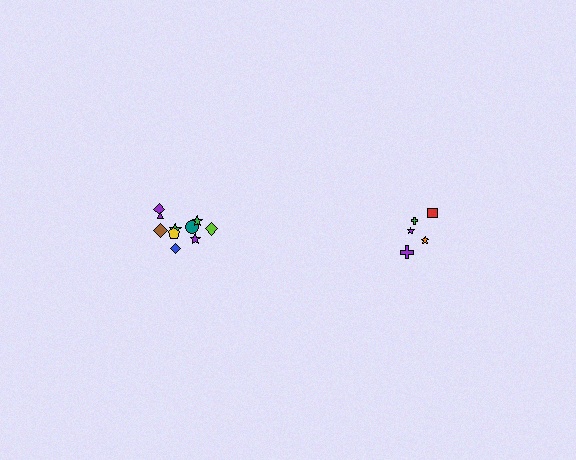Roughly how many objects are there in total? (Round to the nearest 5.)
Roughly 15 objects in total.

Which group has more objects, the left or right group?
The left group.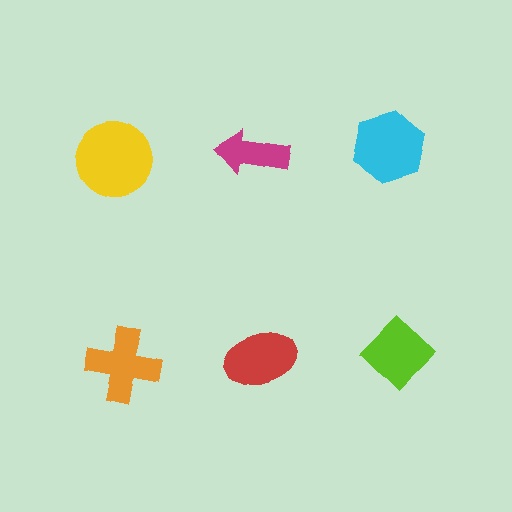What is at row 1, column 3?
A cyan hexagon.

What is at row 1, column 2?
A magenta arrow.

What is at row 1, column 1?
A yellow circle.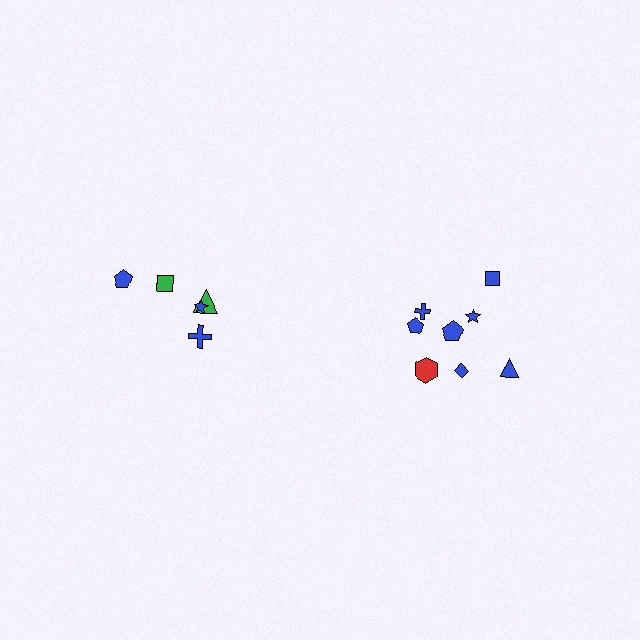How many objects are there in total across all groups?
There are 13 objects.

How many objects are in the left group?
There are 5 objects.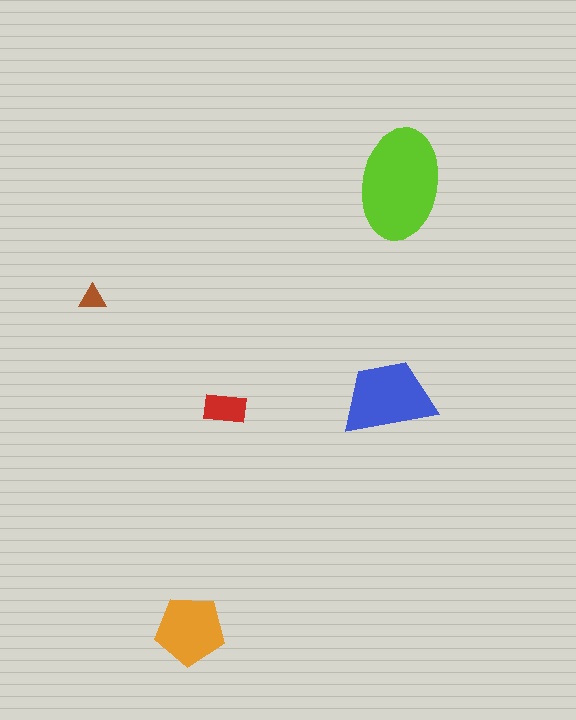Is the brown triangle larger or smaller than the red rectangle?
Smaller.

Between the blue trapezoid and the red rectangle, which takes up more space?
The blue trapezoid.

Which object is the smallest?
The brown triangle.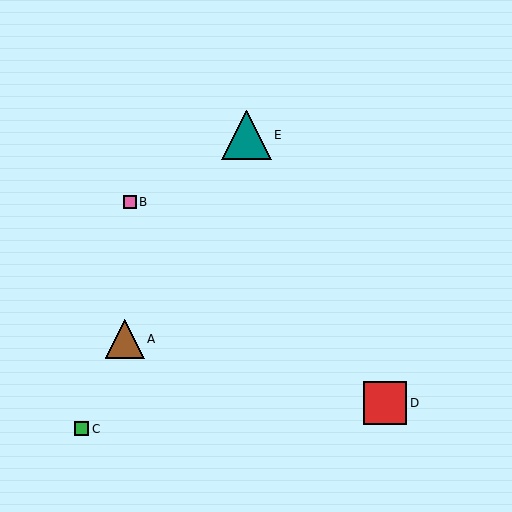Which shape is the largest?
The teal triangle (labeled E) is the largest.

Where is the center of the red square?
The center of the red square is at (385, 403).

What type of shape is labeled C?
Shape C is a green square.